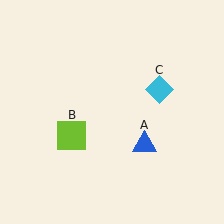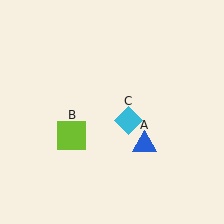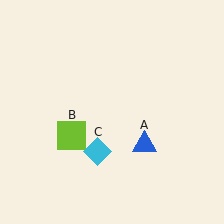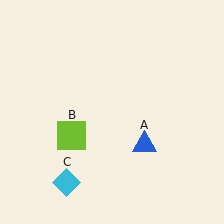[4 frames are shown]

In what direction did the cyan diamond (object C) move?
The cyan diamond (object C) moved down and to the left.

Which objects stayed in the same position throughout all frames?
Blue triangle (object A) and lime square (object B) remained stationary.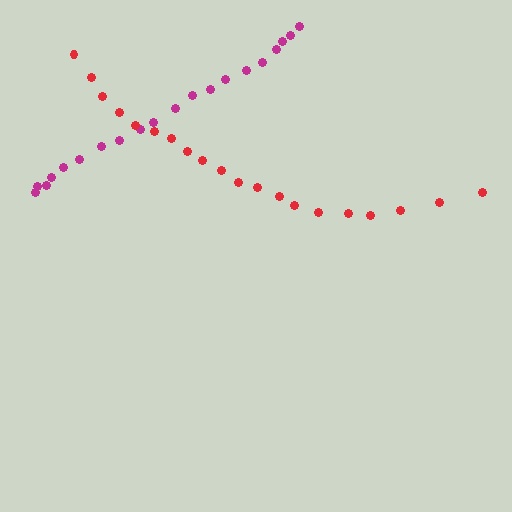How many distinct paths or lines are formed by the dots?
There are 2 distinct paths.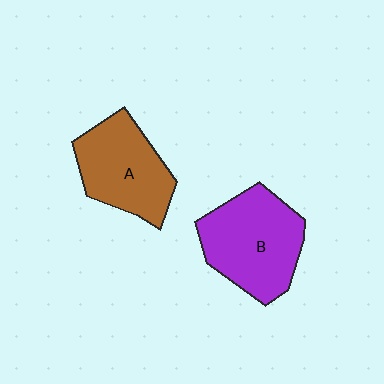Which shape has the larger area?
Shape B (purple).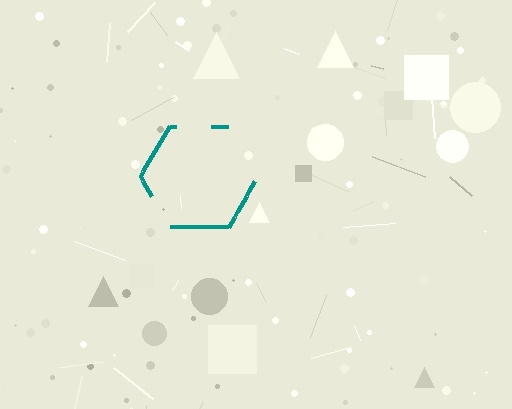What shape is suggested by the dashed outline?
The dashed outline suggests a hexagon.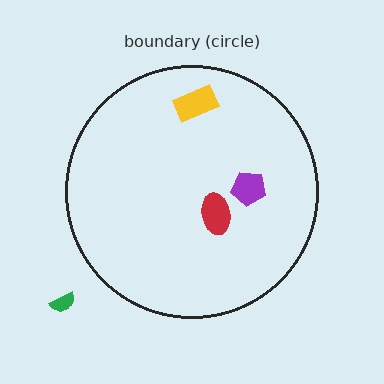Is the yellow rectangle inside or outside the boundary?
Inside.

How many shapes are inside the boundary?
3 inside, 1 outside.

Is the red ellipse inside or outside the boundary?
Inside.